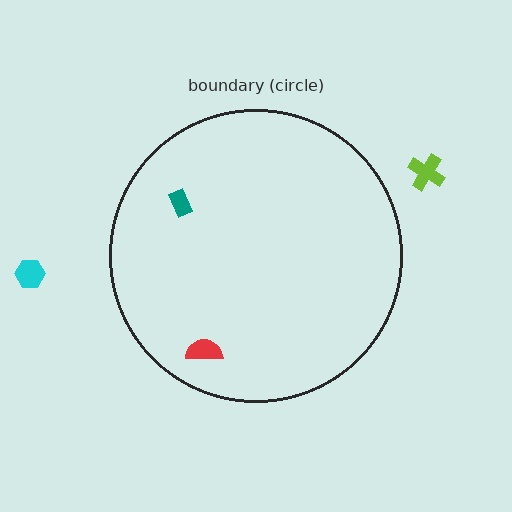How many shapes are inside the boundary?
2 inside, 2 outside.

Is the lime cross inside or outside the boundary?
Outside.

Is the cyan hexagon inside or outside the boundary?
Outside.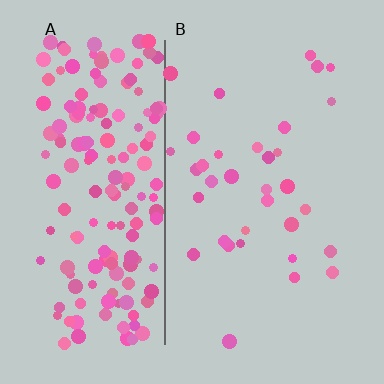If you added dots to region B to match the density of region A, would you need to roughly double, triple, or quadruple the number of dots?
Approximately quadruple.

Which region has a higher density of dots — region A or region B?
A (the left).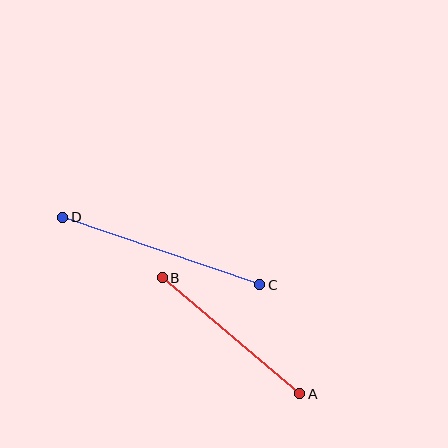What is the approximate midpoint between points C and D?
The midpoint is at approximately (161, 251) pixels.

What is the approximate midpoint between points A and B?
The midpoint is at approximately (231, 336) pixels.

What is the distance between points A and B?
The distance is approximately 180 pixels.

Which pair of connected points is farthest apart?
Points C and D are farthest apart.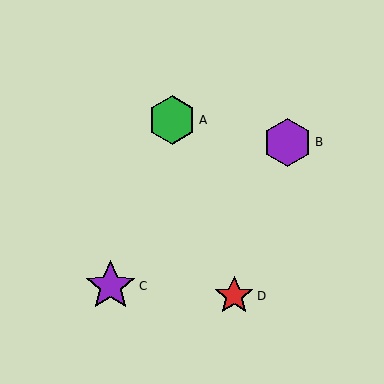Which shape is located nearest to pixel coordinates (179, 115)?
The green hexagon (labeled A) at (172, 120) is nearest to that location.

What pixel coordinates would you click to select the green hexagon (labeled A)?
Click at (172, 120) to select the green hexagon A.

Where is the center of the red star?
The center of the red star is at (234, 296).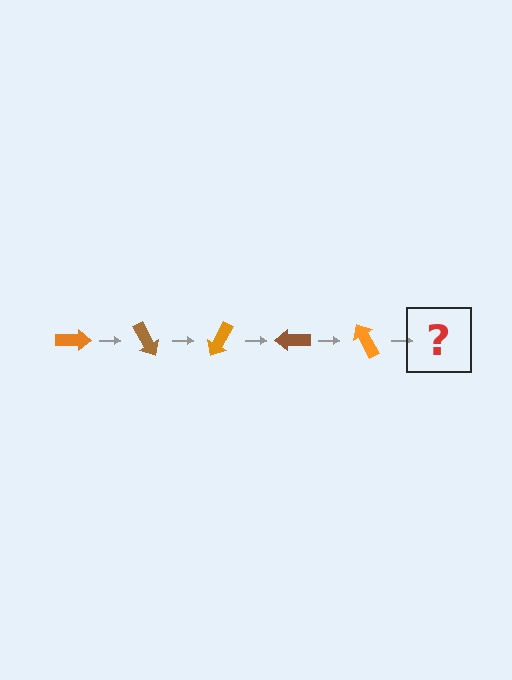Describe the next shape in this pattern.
It should be a brown arrow, rotated 300 degrees from the start.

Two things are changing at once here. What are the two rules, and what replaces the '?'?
The two rules are that it rotates 60 degrees each step and the color cycles through orange and brown. The '?' should be a brown arrow, rotated 300 degrees from the start.